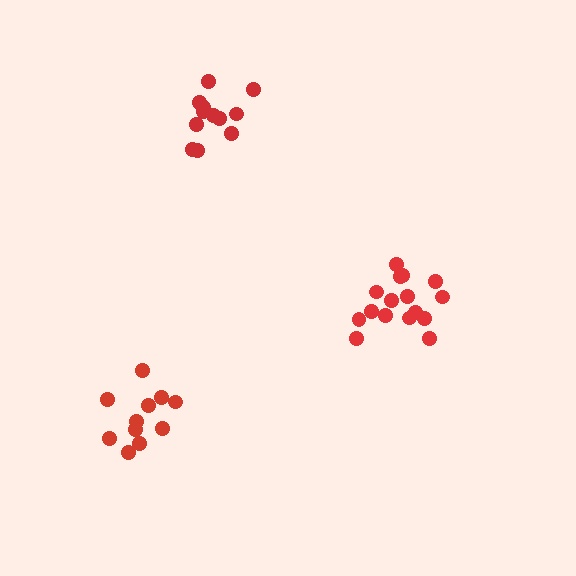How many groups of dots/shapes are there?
There are 3 groups.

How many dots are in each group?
Group 1: 16 dots, Group 2: 11 dots, Group 3: 12 dots (39 total).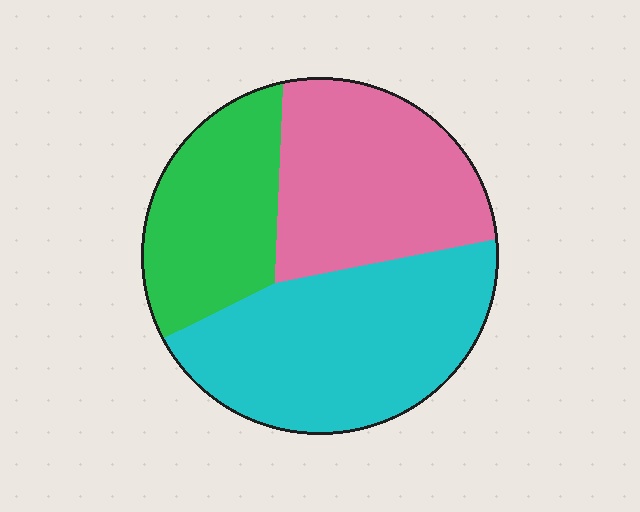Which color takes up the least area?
Green, at roughly 25%.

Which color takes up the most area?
Cyan, at roughly 40%.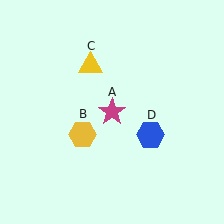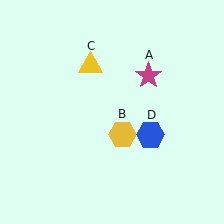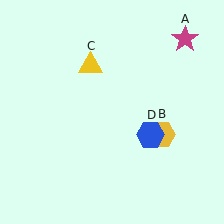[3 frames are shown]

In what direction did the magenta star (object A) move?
The magenta star (object A) moved up and to the right.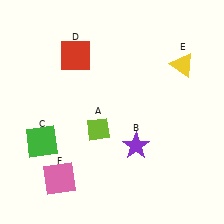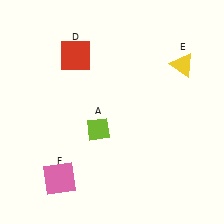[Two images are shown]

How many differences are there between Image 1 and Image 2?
There are 2 differences between the two images.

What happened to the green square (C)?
The green square (C) was removed in Image 2. It was in the bottom-left area of Image 1.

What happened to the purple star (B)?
The purple star (B) was removed in Image 2. It was in the bottom-right area of Image 1.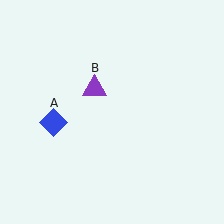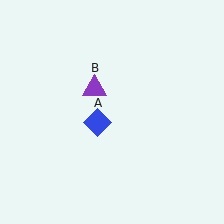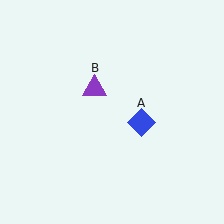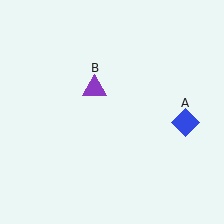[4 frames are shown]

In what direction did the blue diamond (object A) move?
The blue diamond (object A) moved right.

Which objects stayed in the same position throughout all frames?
Purple triangle (object B) remained stationary.